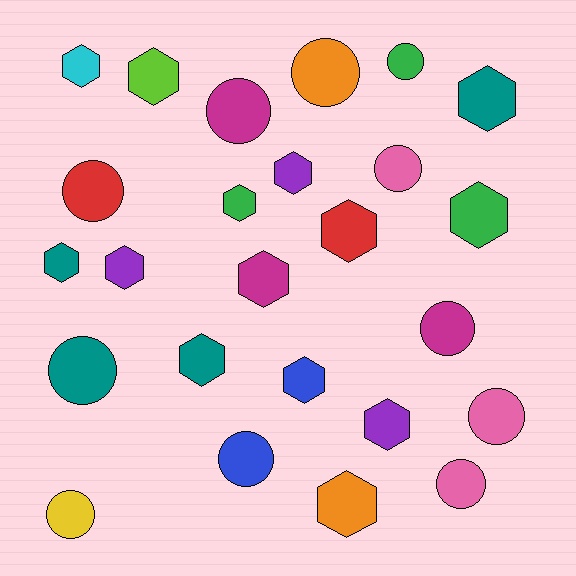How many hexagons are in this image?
There are 14 hexagons.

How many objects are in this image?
There are 25 objects.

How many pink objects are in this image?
There are 3 pink objects.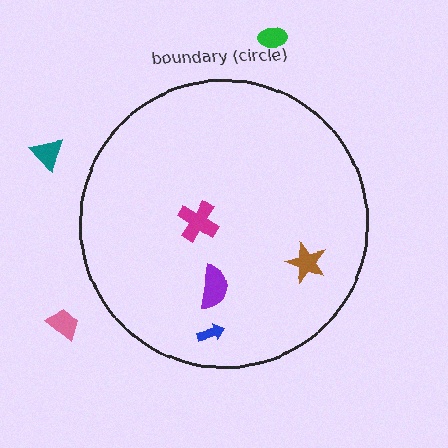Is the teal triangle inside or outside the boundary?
Outside.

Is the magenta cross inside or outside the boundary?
Inside.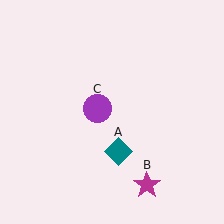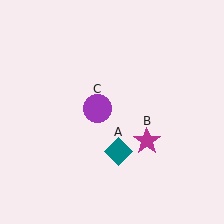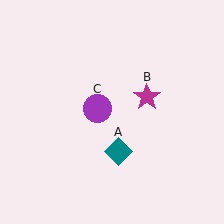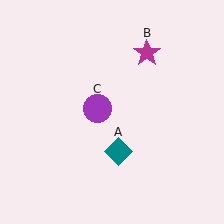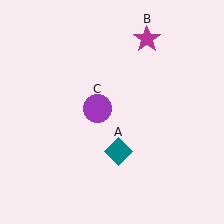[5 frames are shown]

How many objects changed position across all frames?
1 object changed position: magenta star (object B).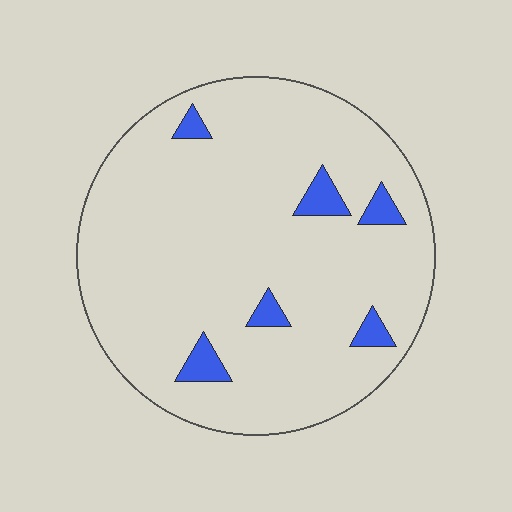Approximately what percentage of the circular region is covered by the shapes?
Approximately 5%.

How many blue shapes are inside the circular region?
6.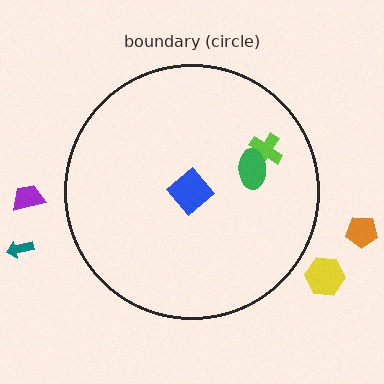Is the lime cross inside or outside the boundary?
Inside.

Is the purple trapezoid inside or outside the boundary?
Outside.